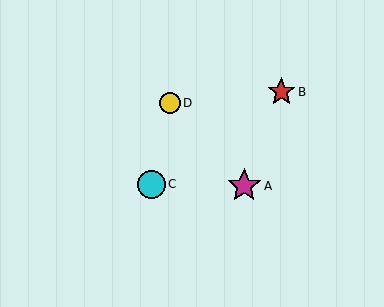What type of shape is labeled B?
Shape B is a red star.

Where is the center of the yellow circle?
The center of the yellow circle is at (170, 103).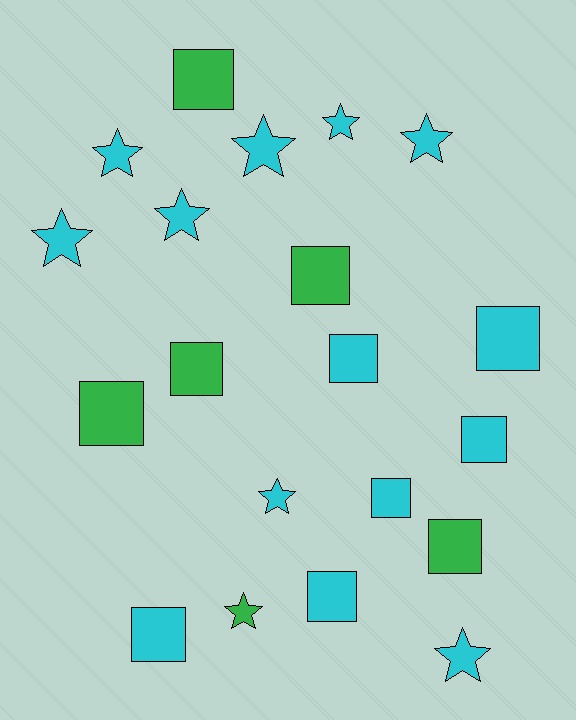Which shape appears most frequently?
Square, with 11 objects.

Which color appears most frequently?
Cyan, with 14 objects.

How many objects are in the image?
There are 20 objects.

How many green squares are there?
There are 5 green squares.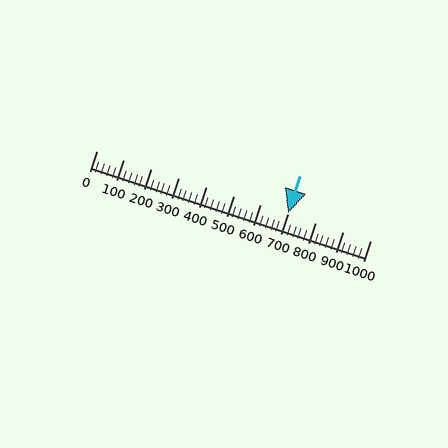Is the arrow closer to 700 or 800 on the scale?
The arrow is closer to 700.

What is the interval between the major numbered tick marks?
The major tick marks are spaced 100 units apart.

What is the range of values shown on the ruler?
The ruler shows values from 0 to 1000.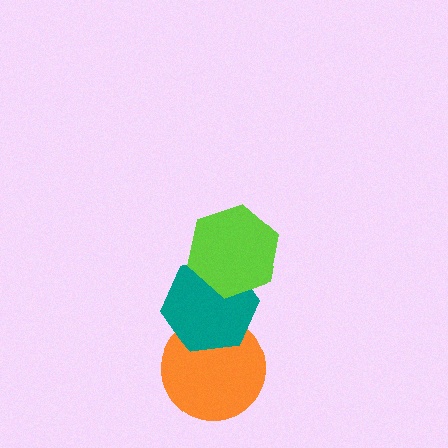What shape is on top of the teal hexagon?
The lime hexagon is on top of the teal hexagon.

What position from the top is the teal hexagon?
The teal hexagon is 2nd from the top.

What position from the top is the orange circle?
The orange circle is 3rd from the top.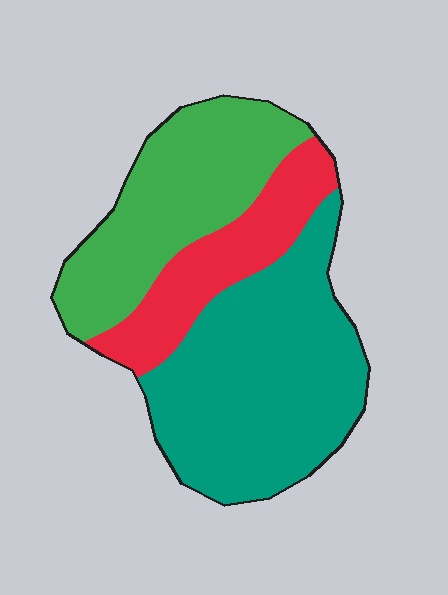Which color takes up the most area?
Teal, at roughly 50%.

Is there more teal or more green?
Teal.